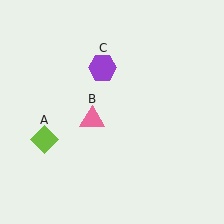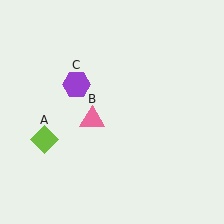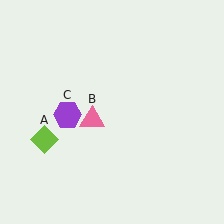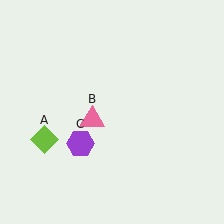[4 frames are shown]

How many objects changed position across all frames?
1 object changed position: purple hexagon (object C).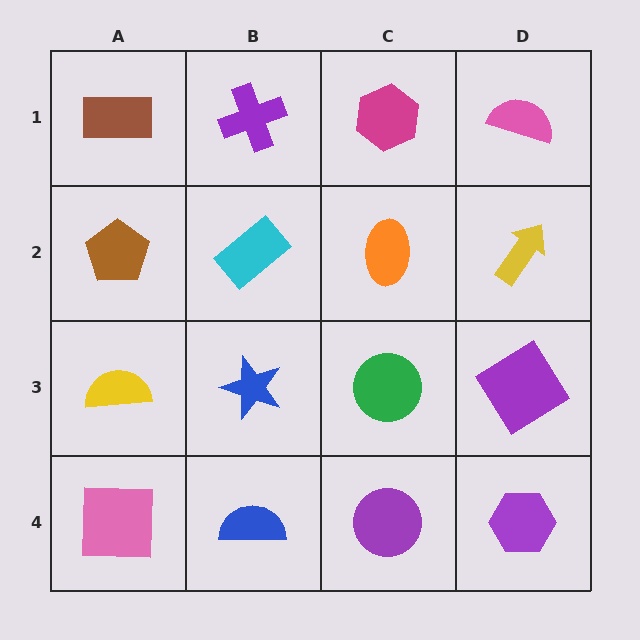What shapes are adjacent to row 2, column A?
A brown rectangle (row 1, column A), a yellow semicircle (row 3, column A), a cyan rectangle (row 2, column B).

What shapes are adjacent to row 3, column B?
A cyan rectangle (row 2, column B), a blue semicircle (row 4, column B), a yellow semicircle (row 3, column A), a green circle (row 3, column C).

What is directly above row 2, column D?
A pink semicircle.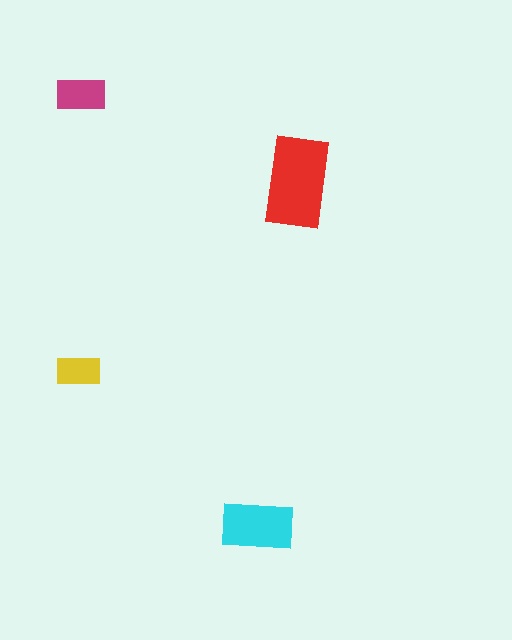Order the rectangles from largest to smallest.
the red one, the cyan one, the magenta one, the yellow one.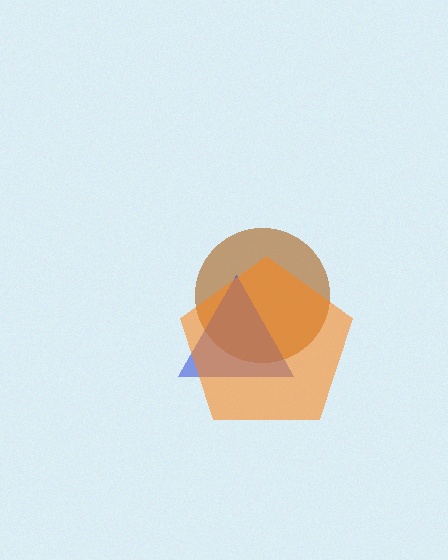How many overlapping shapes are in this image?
There are 3 overlapping shapes in the image.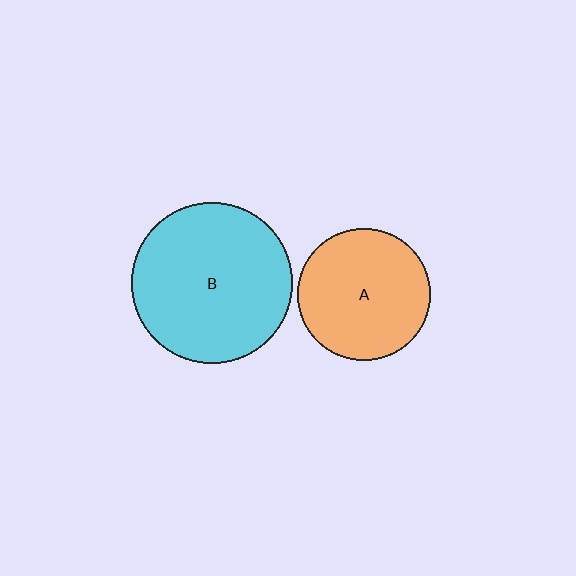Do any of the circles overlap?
No, none of the circles overlap.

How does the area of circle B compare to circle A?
Approximately 1.5 times.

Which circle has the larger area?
Circle B (cyan).